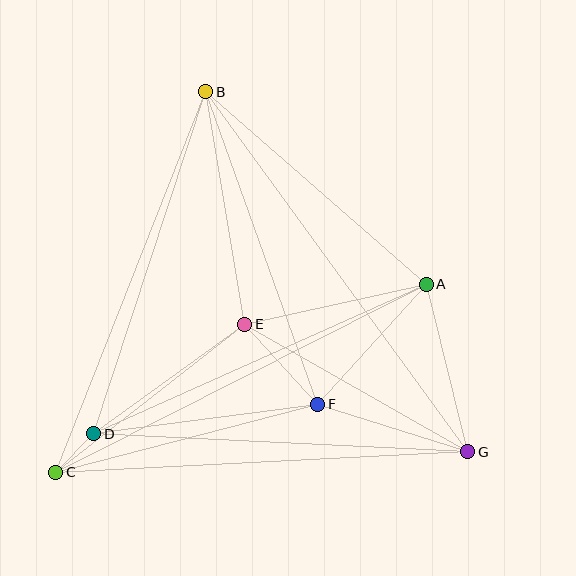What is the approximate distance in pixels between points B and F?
The distance between B and F is approximately 332 pixels.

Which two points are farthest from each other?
Points B and G are farthest from each other.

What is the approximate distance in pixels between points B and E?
The distance between B and E is approximately 236 pixels.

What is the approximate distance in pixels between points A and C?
The distance between A and C is approximately 415 pixels.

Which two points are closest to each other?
Points C and D are closest to each other.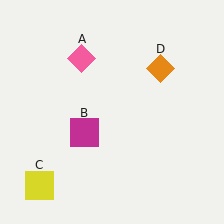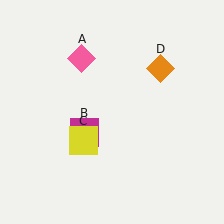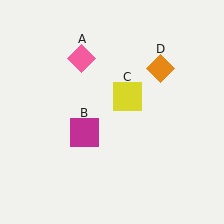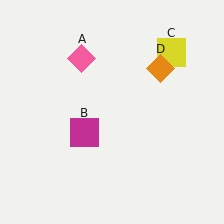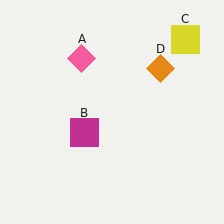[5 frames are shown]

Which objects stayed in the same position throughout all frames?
Pink diamond (object A) and magenta square (object B) and orange diamond (object D) remained stationary.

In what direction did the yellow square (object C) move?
The yellow square (object C) moved up and to the right.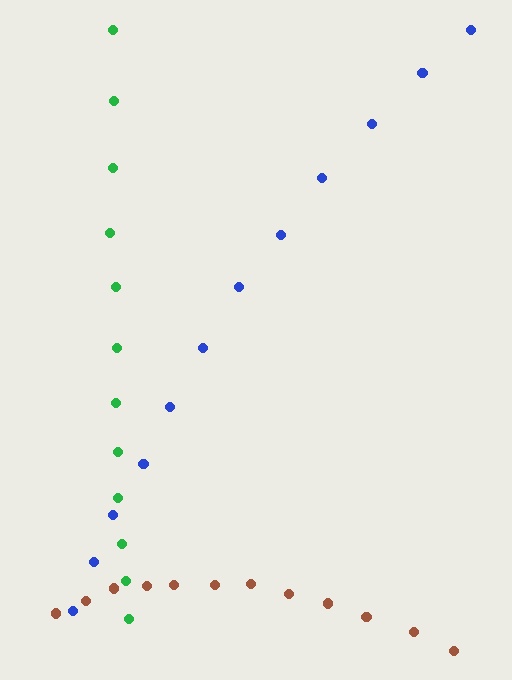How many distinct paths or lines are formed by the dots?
There are 3 distinct paths.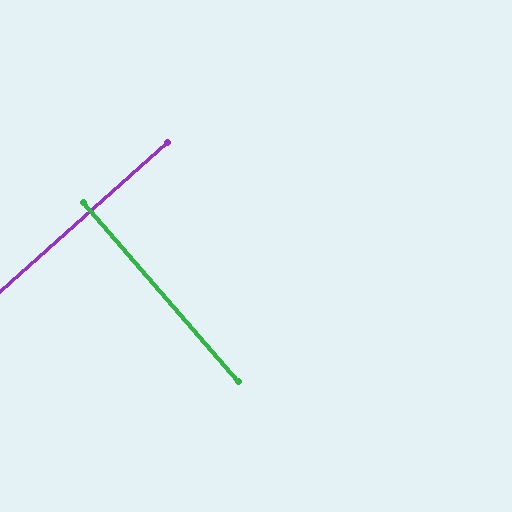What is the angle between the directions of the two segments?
Approximately 89 degrees.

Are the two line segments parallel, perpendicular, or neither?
Perpendicular — they meet at approximately 89°.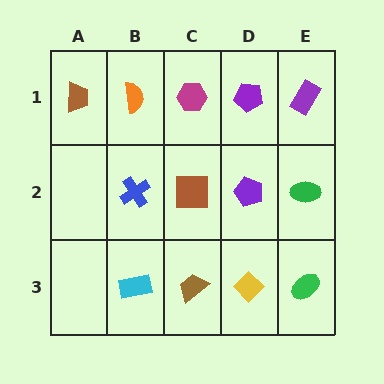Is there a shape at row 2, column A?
No, that cell is empty.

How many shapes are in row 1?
5 shapes.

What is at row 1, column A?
A brown trapezoid.